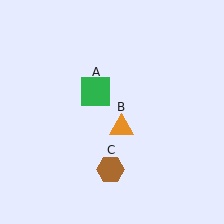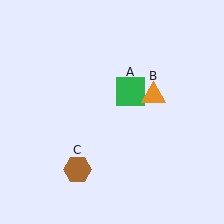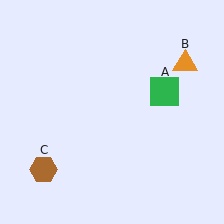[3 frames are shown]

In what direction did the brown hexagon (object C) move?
The brown hexagon (object C) moved left.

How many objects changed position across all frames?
3 objects changed position: green square (object A), orange triangle (object B), brown hexagon (object C).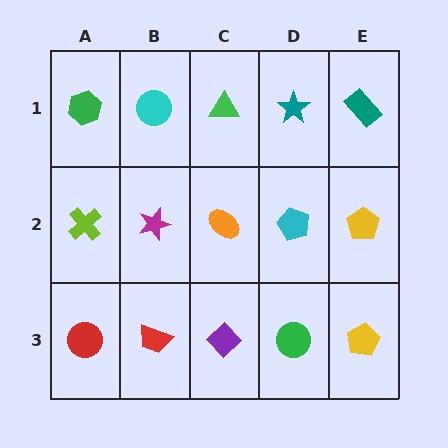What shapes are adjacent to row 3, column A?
A lime cross (row 2, column A), a red trapezoid (row 3, column B).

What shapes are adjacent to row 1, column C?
An orange ellipse (row 2, column C), a cyan circle (row 1, column B), a teal star (row 1, column D).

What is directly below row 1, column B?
A magenta star.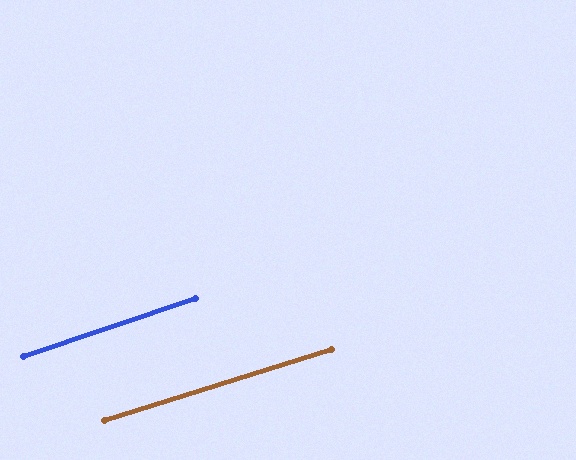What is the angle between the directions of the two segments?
Approximately 1 degree.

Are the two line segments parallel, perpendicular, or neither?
Parallel — their directions differ by only 1.2°.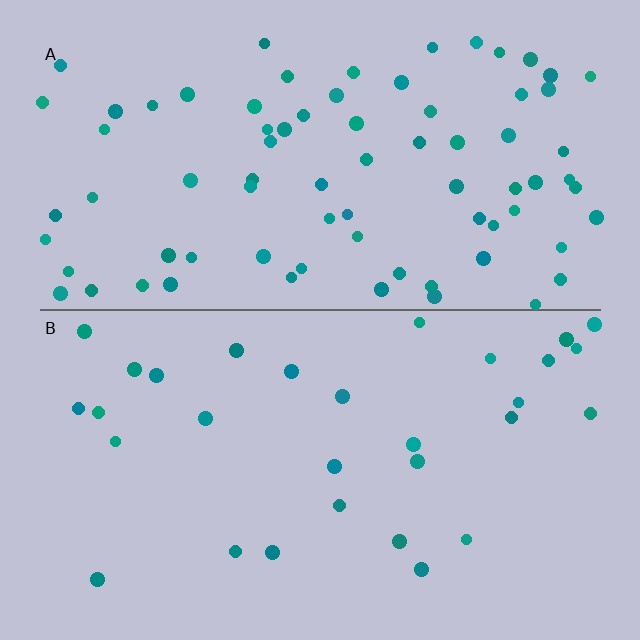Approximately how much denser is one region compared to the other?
Approximately 2.5× — region A over region B.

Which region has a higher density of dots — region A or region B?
A (the top).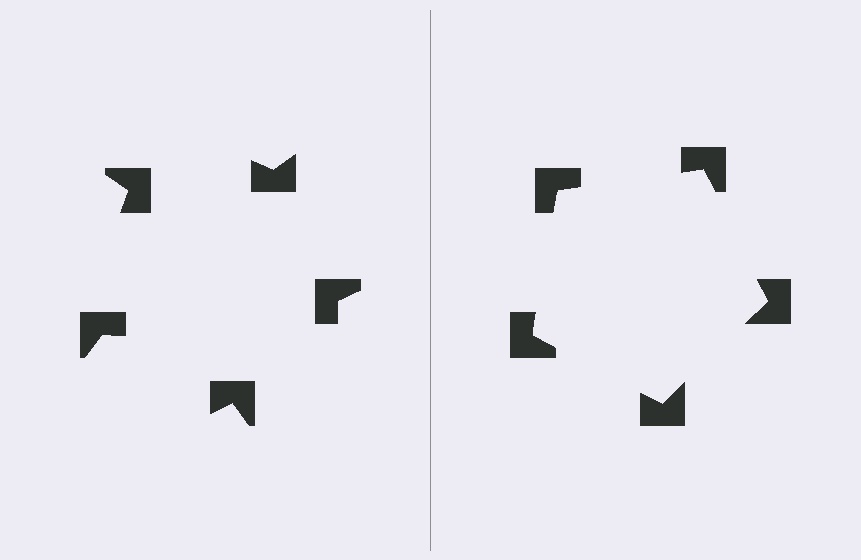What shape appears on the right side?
An illusory pentagon.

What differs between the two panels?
The notched squares are positioned identically on both sides; only the wedge orientations differ. On the right they align to a pentagon; on the left they are misaligned.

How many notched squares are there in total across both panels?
10 — 5 on each side.